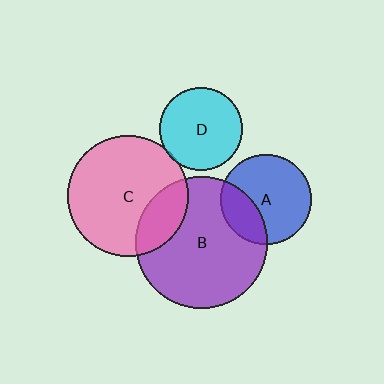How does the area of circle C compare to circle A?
Approximately 1.8 times.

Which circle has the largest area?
Circle B (purple).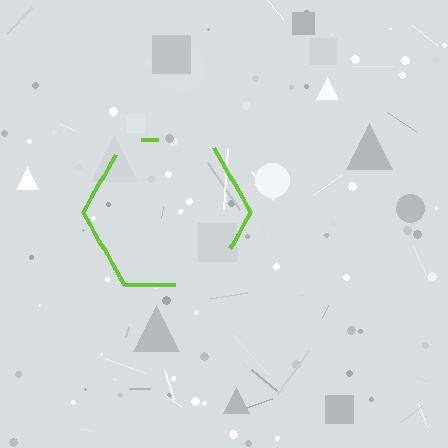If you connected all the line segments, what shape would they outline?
They would outline a hexagon.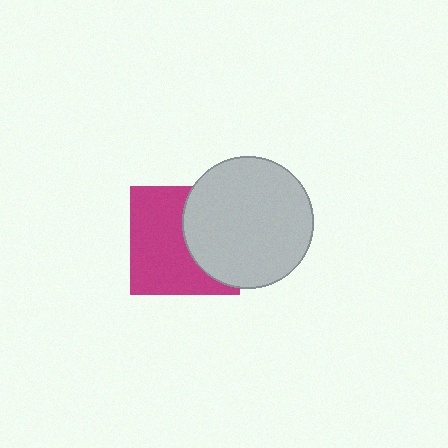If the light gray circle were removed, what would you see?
You would see the complete magenta square.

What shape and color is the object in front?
The object in front is a light gray circle.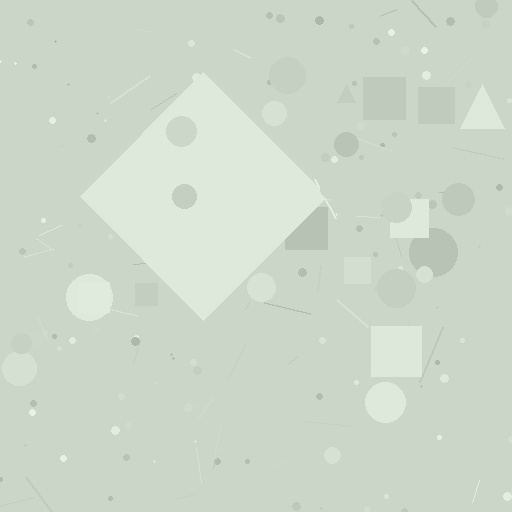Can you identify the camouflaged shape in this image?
The camouflaged shape is a diamond.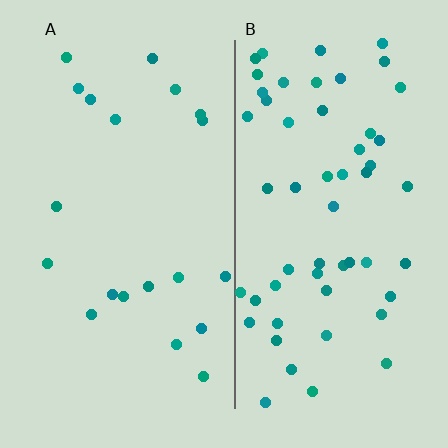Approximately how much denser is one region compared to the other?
Approximately 2.8× — region B over region A.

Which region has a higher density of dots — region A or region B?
B (the right).